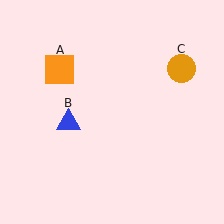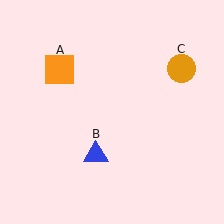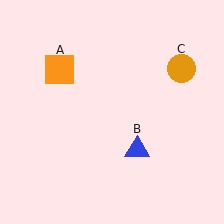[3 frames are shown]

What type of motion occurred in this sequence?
The blue triangle (object B) rotated counterclockwise around the center of the scene.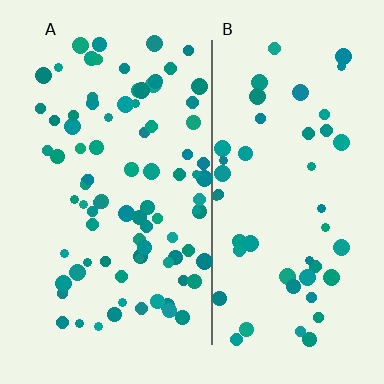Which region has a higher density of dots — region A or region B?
A (the left).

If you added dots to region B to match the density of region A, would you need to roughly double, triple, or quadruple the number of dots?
Approximately double.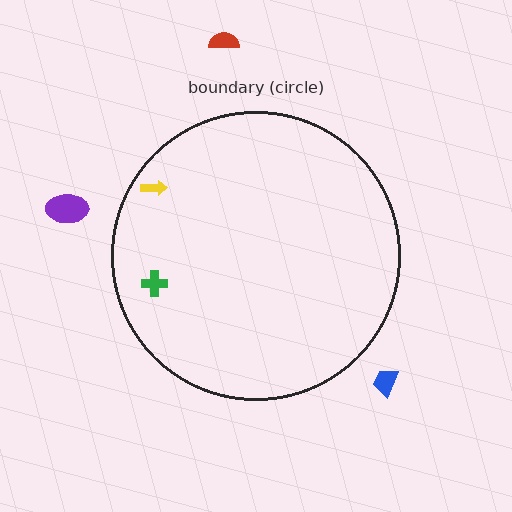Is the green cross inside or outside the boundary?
Inside.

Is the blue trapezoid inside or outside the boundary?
Outside.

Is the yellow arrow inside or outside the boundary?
Inside.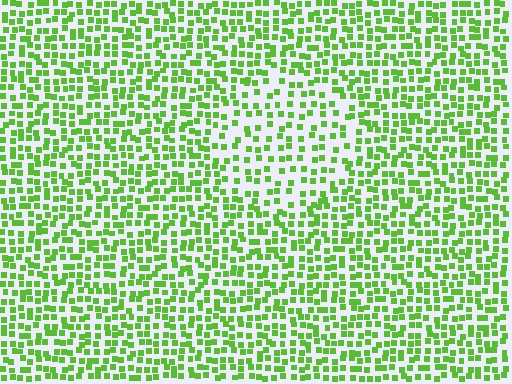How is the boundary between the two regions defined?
The boundary is defined by a change in element density (approximately 1.7x ratio). All elements are the same color, size, and shape.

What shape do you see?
I see a circle.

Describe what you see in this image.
The image contains small lime elements arranged at two different densities. A circle-shaped region is visible where the elements are less densely packed than the surrounding area.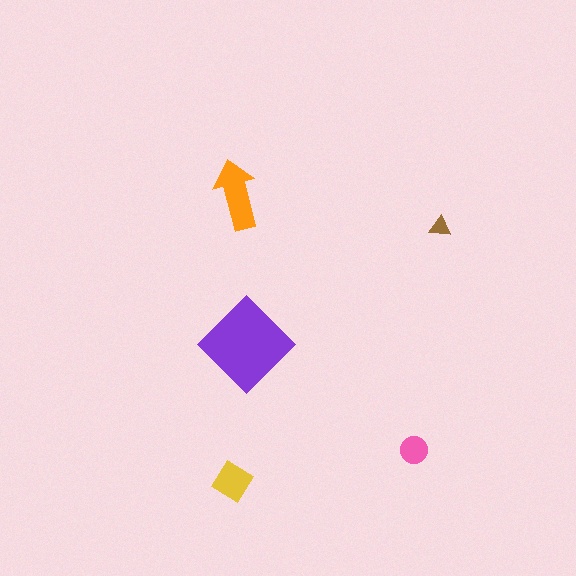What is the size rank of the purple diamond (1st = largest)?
1st.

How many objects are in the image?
There are 5 objects in the image.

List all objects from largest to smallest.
The purple diamond, the orange arrow, the yellow diamond, the pink circle, the brown triangle.